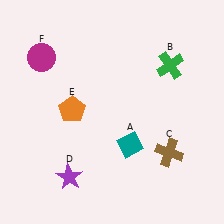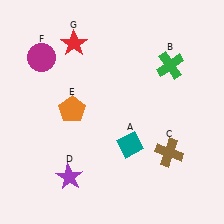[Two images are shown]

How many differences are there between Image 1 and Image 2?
There is 1 difference between the two images.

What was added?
A red star (G) was added in Image 2.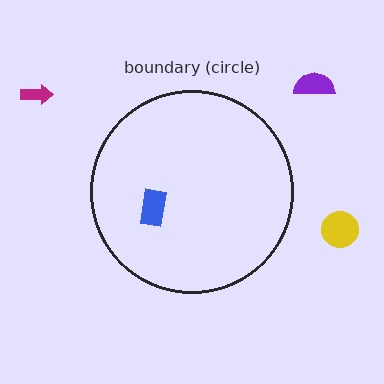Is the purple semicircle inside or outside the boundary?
Outside.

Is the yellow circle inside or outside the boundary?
Outside.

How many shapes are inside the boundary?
1 inside, 3 outside.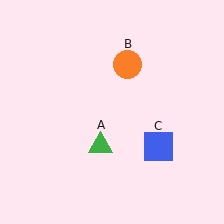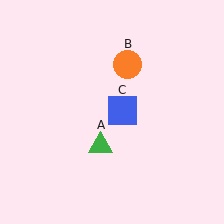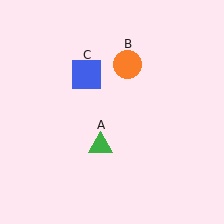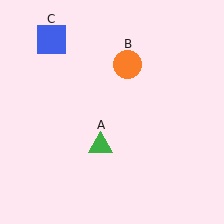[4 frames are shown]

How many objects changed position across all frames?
1 object changed position: blue square (object C).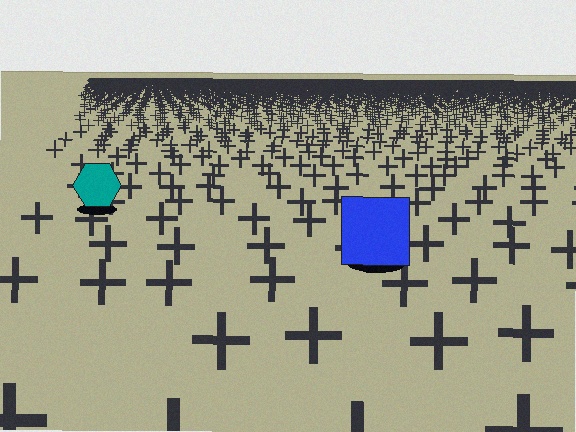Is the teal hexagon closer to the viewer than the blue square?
No. The blue square is closer — you can tell from the texture gradient: the ground texture is coarser near it.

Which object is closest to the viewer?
The blue square is closest. The texture marks near it are larger and more spread out.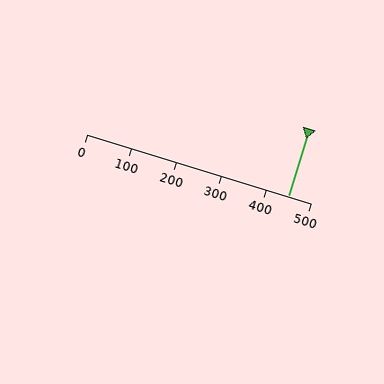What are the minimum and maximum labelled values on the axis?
The axis runs from 0 to 500.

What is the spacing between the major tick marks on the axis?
The major ticks are spaced 100 apart.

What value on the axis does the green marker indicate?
The marker indicates approximately 450.